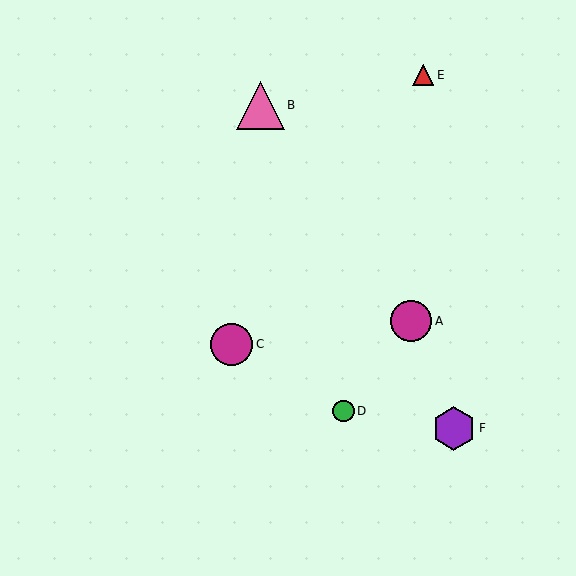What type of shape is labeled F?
Shape F is a purple hexagon.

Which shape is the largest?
The pink triangle (labeled B) is the largest.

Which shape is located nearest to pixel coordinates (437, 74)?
The red triangle (labeled E) at (423, 75) is nearest to that location.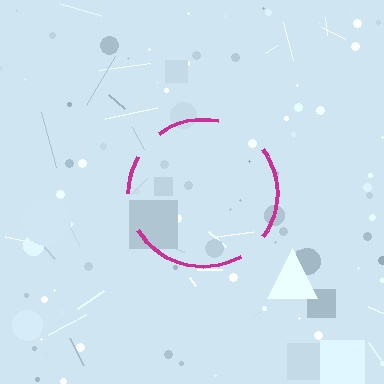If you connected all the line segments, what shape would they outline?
They would outline a circle.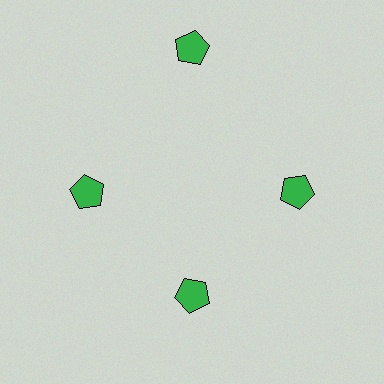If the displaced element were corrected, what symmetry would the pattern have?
It would have 4-fold rotational symmetry — the pattern would map onto itself every 90 degrees.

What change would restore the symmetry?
The symmetry would be restored by moving it inward, back onto the ring so that all 4 pentagons sit at equal angles and equal distance from the center.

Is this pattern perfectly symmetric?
No. The 4 green pentagons are arranged in a ring, but one element near the 12 o'clock position is pushed outward from the center, breaking the 4-fold rotational symmetry.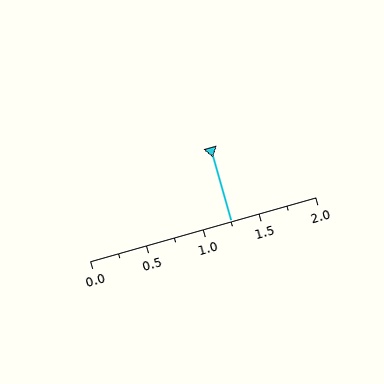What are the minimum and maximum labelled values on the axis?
The axis runs from 0.0 to 2.0.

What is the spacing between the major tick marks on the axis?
The major ticks are spaced 0.5 apart.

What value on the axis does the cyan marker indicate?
The marker indicates approximately 1.25.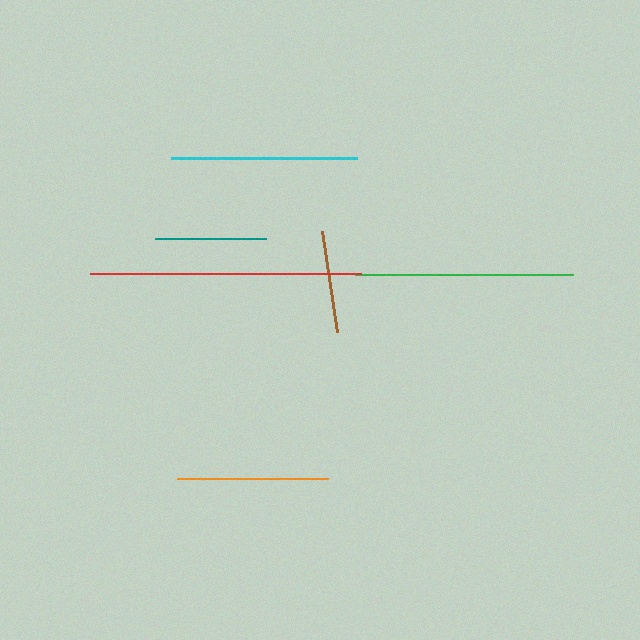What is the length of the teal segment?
The teal segment is approximately 112 pixels long.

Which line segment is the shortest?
The brown line is the shortest at approximately 102 pixels.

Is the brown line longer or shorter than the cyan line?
The cyan line is longer than the brown line.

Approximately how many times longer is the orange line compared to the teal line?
The orange line is approximately 1.4 times the length of the teal line.